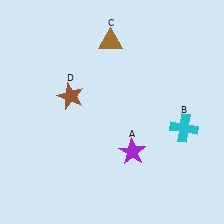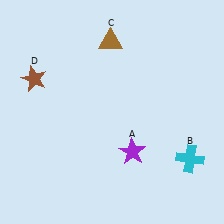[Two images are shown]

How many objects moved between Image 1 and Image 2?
2 objects moved between the two images.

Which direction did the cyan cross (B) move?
The cyan cross (B) moved down.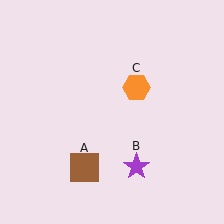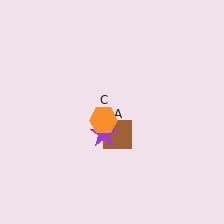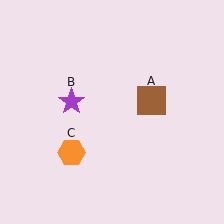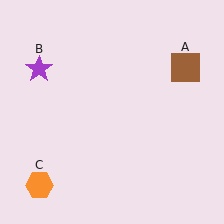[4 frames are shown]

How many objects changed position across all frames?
3 objects changed position: brown square (object A), purple star (object B), orange hexagon (object C).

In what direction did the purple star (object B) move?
The purple star (object B) moved up and to the left.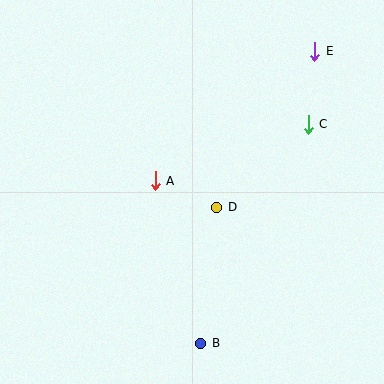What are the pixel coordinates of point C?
Point C is at (308, 124).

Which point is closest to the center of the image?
Point D at (217, 207) is closest to the center.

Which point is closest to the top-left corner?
Point A is closest to the top-left corner.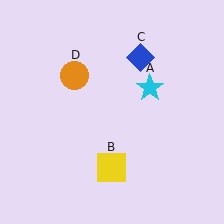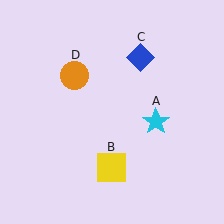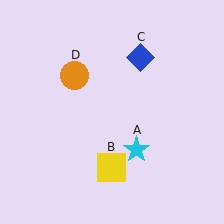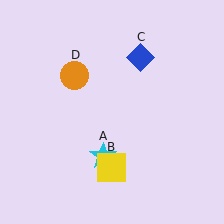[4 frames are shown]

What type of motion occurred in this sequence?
The cyan star (object A) rotated clockwise around the center of the scene.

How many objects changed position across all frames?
1 object changed position: cyan star (object A).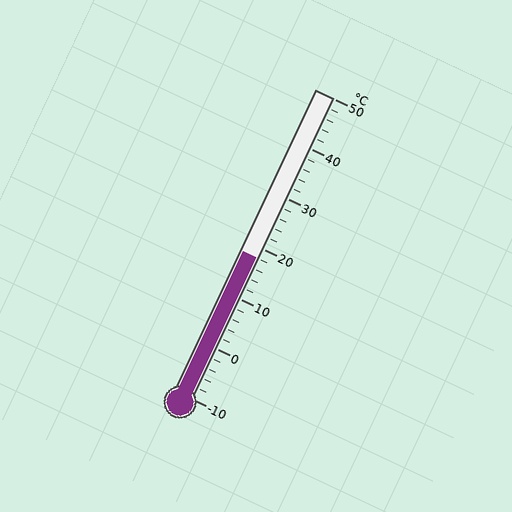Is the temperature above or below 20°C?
The temperature is below 20°C.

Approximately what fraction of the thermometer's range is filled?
The thermometer is filled to approximately 45% of its range.